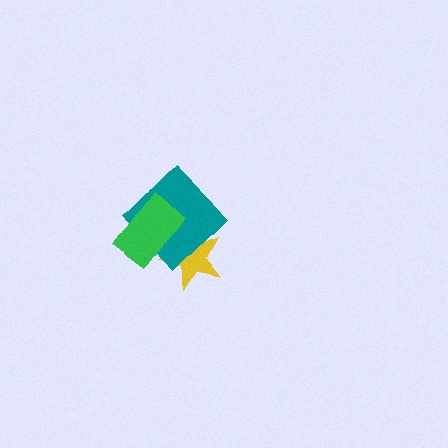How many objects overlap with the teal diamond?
2 objects overlap with the teal diamond.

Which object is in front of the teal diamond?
The green rectangle is in front of the teal diamond.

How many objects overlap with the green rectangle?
2 objects overlap with the green rectangle.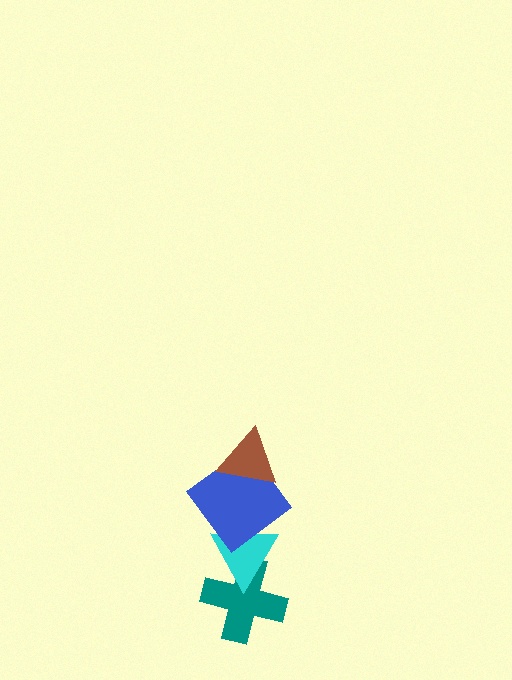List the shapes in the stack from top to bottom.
From top to bottom: the brown triangle, the blue diamond, the cyan triangle, the teal cross.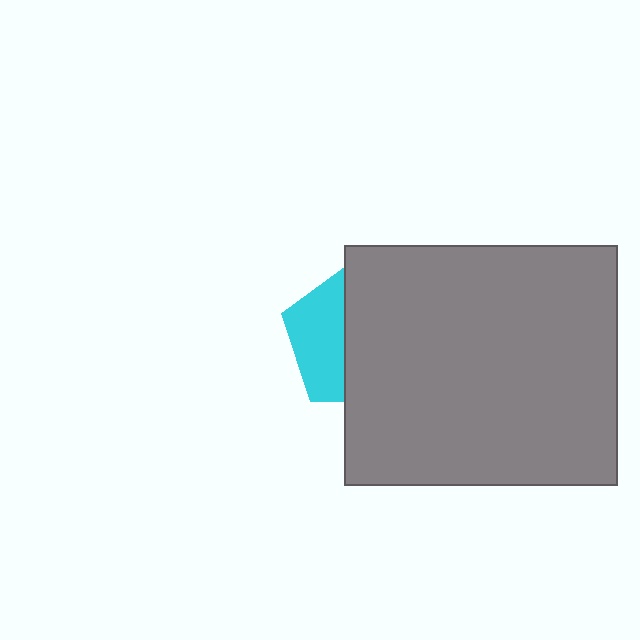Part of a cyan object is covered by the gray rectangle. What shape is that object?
It is a pentagon.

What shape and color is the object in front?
The object in front is a gray rectangle.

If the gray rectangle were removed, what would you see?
You would see the complete cyan pentagon.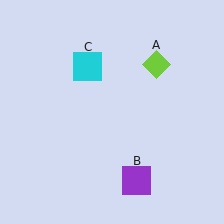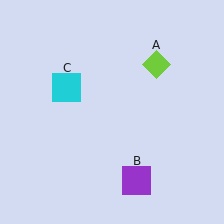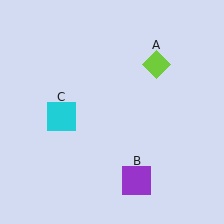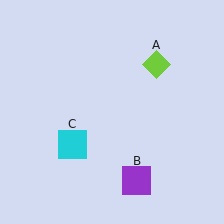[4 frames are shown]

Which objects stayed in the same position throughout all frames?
Lime diamond (object A) and purple square (object B) remained stationary.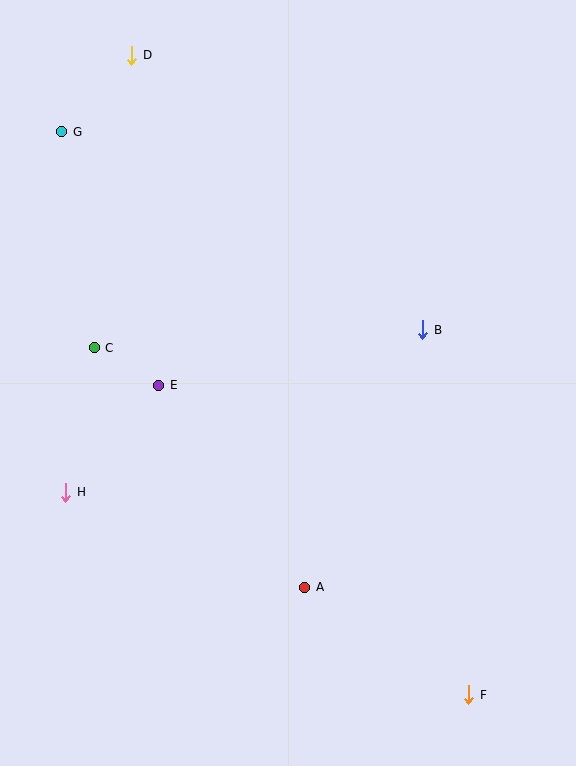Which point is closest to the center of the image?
Point E at (159, 385) is closest to the center.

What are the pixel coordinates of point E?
Point E is at (159, 385).